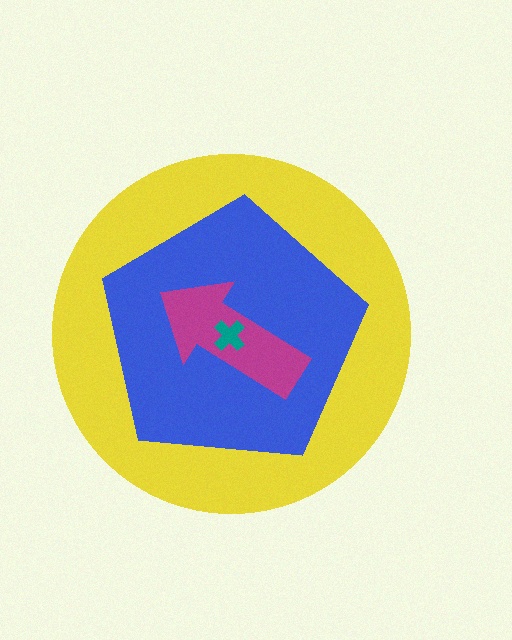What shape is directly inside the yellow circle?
The blue pentagon.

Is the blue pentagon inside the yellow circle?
Yes.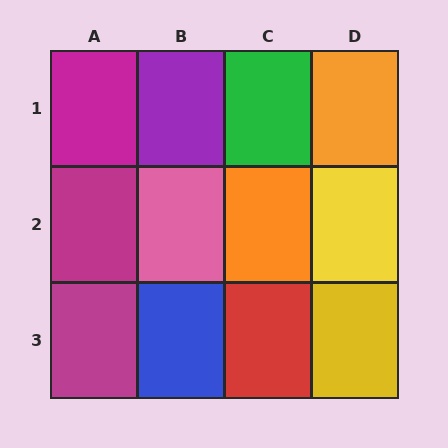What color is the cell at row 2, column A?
Magenta.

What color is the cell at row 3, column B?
Blue.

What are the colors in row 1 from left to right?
Magenta, purple, green, orange.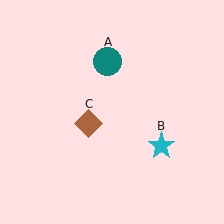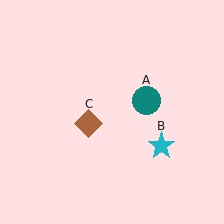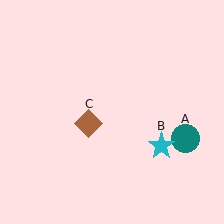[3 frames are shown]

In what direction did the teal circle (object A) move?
The teal circle (object A) moved down and to the right.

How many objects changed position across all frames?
1 object changed position: teal circle (object A).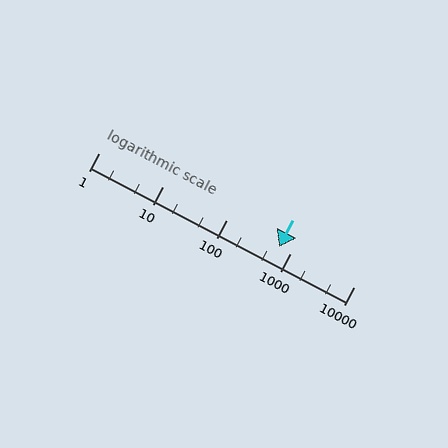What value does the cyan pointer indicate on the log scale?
The pointer indicates approximately 670.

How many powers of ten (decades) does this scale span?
The scale spans 4 decades, from 1 to 10000.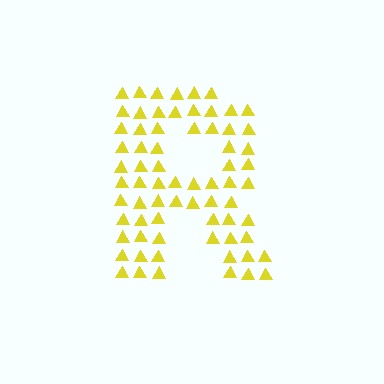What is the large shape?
The large shape is the letter R.